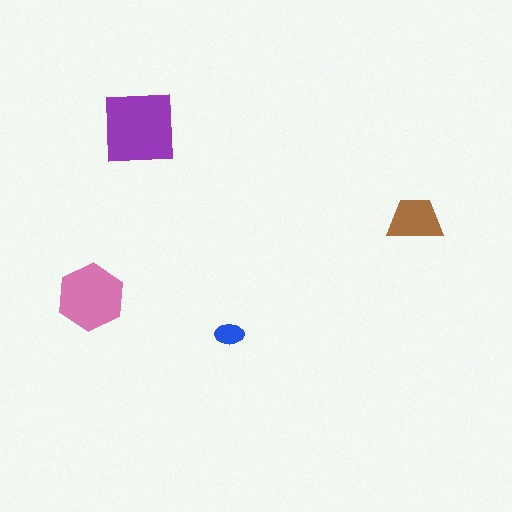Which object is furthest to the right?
The brown trapezoid is rightmost.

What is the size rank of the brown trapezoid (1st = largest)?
3rd.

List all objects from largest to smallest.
The purple square, the pink hexagon, the brown trapezoid, the blue ellipse.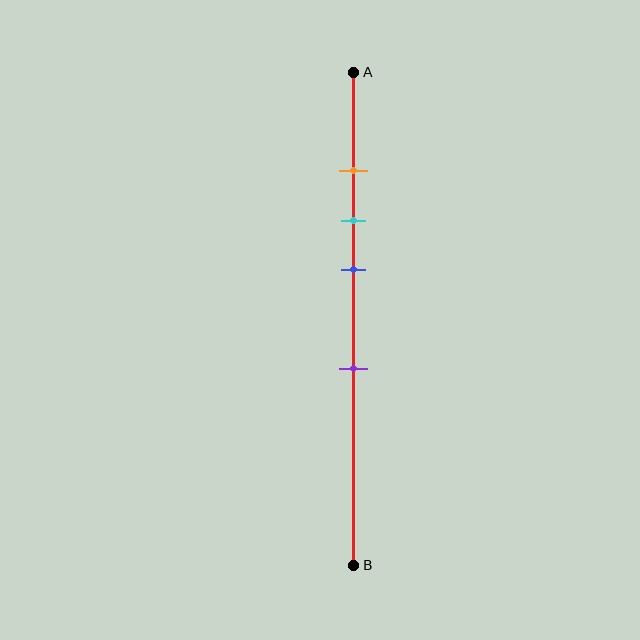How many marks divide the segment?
There are 4 marks dividing the segment.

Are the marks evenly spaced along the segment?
No, the marks are not evenly spaced.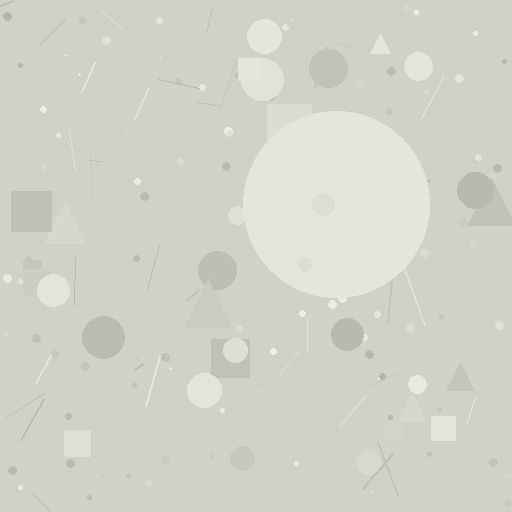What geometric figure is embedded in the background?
A circle is embedded in the background.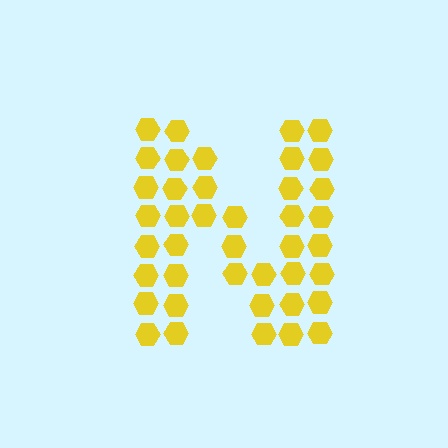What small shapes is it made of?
It is made of small hexagons.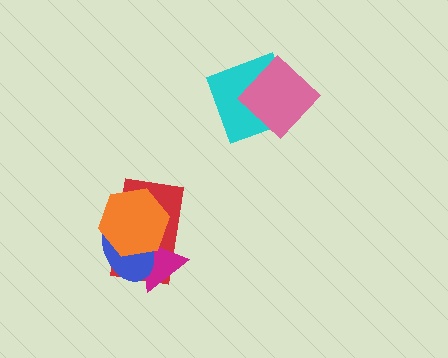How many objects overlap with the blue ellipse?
3 objects overlap with the blue ellipse.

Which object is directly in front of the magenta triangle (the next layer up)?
The blue ellipse is directly in front of the magenta triangle.